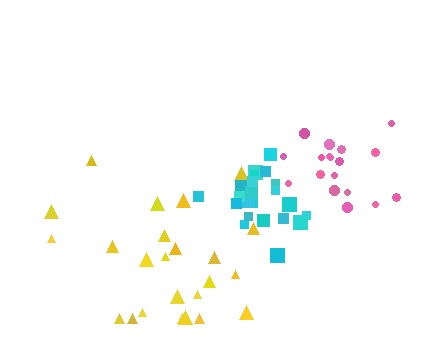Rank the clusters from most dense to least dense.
cyan, pink, yellow.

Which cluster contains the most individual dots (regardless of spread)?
Yellow (24).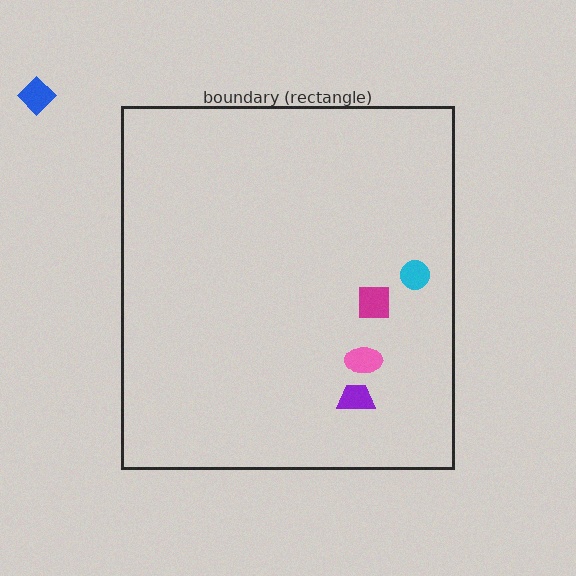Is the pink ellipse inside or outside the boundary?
Inside.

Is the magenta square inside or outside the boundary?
Inside.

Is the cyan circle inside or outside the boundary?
Inside.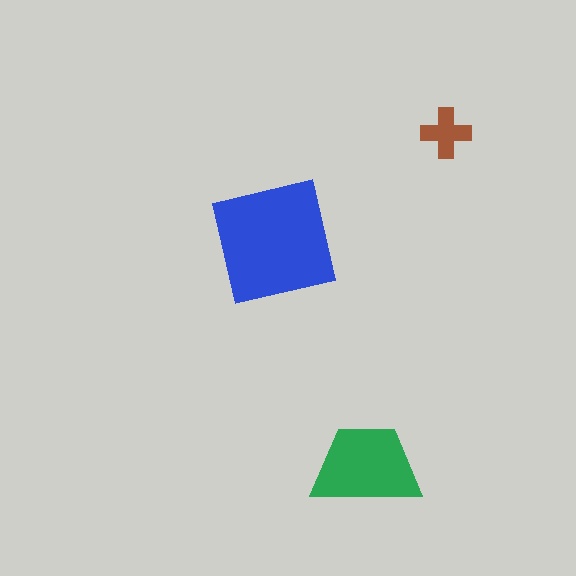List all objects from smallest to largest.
The brown cross, the green trapezoid, the blue square.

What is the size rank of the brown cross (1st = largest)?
3rd.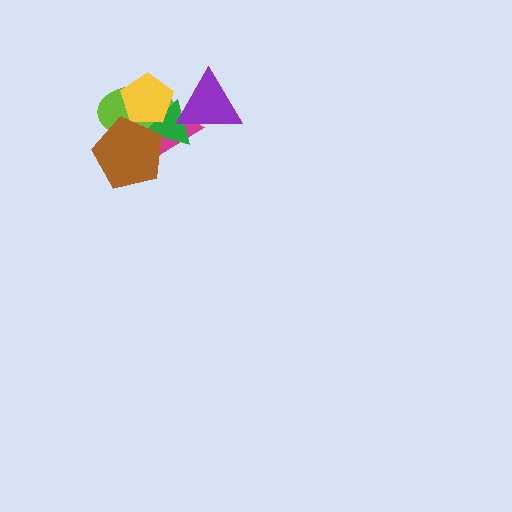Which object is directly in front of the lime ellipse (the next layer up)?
The green triangle is directly in front of the lime ellipse.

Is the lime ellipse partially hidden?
Yes, it is partially covered by another shape.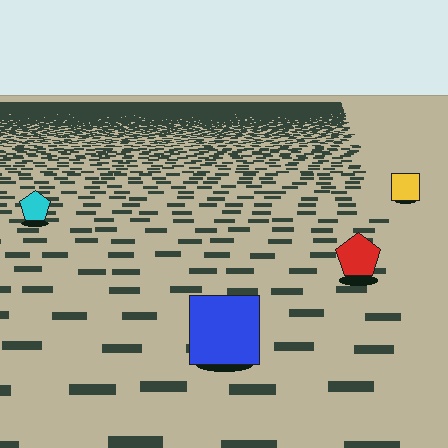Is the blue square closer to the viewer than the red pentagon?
Yes. The blue square is closer — you can tell from the texture gradient: the ground texture is coarser near it.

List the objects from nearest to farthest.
From nearest to farthest: the blue square, the red pentagon, the cyan pentagon, the yellow square.